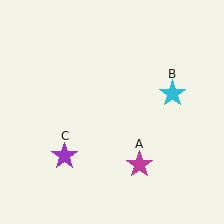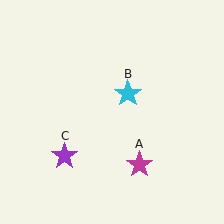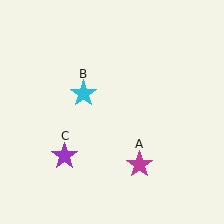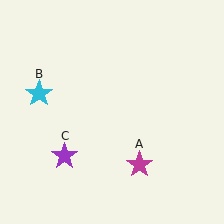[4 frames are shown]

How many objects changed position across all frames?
1 object changed position: cyan star (object B).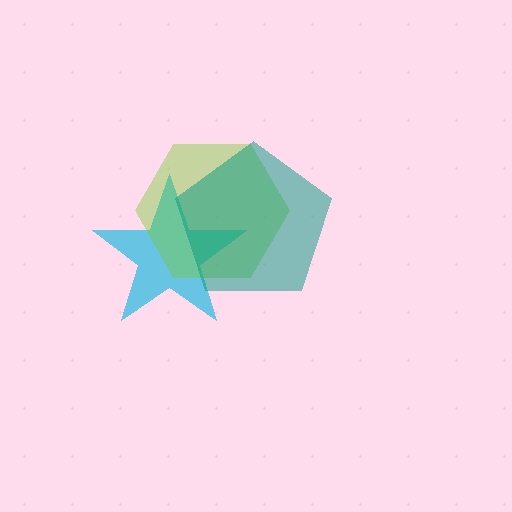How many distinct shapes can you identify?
There are 3 distinct shapes: a cyan star, a lime hexagon, a teal pentagon.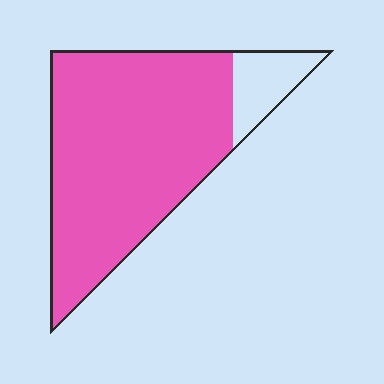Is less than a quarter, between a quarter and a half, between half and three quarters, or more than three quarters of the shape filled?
More than three quarters.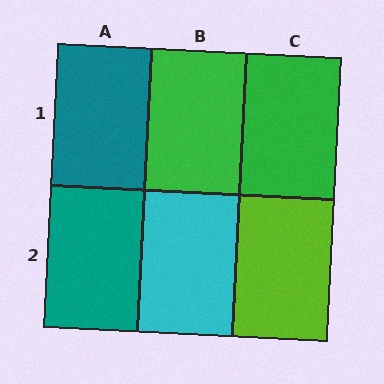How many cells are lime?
1 cell is lime.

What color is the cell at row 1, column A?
Teal.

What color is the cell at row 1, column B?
Green.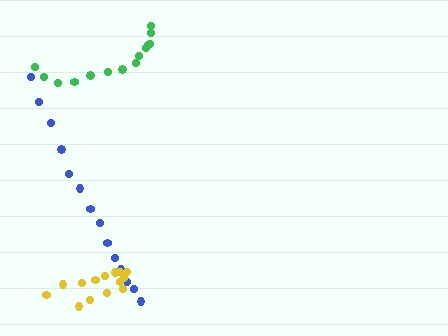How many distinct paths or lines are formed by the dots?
There are 3 distinct paths.